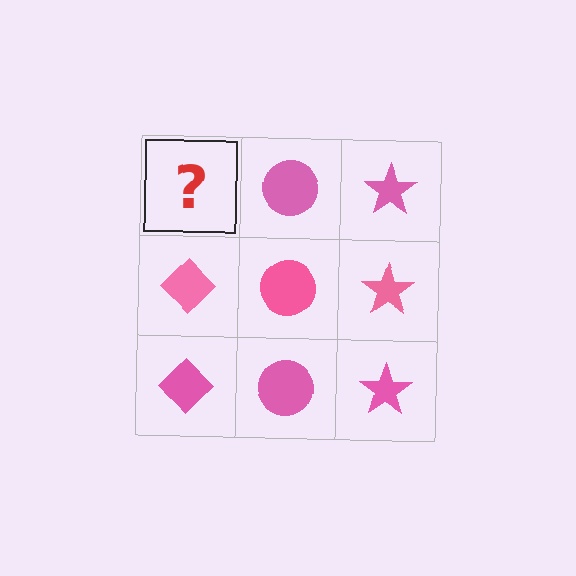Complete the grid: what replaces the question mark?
The question mark should be replaced with a pink diamond.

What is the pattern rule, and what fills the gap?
The rule is that each column has a consistent shape. The gap should be filled with a pink diamond.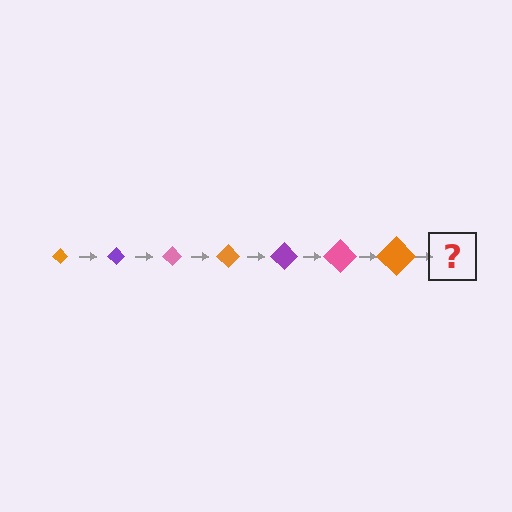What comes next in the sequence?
The next element should be a purple diamond, larger than the previous one.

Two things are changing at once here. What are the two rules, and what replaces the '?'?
The two rules are that the diamond grows larger each step and the color cycles through orange, purple, and pink. The '?' should be a purple diamond, larger than the previous one.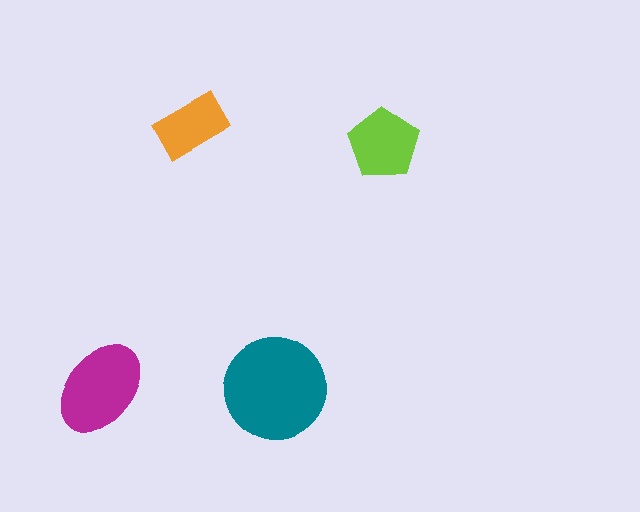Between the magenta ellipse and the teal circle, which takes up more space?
The teal circle.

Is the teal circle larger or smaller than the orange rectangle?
Larger.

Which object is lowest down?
The teal circle is bottommost.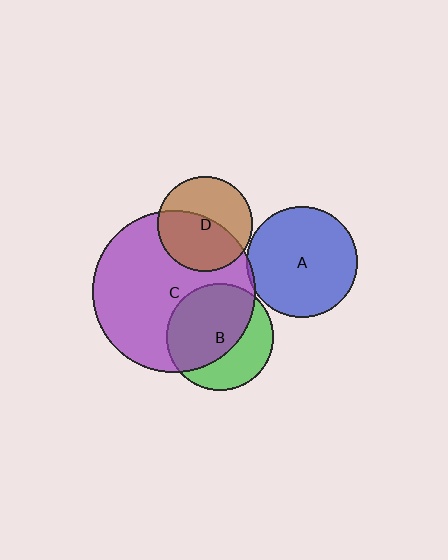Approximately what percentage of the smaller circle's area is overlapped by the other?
Approximately 55%.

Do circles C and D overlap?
Yes.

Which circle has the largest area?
Circle C (purple).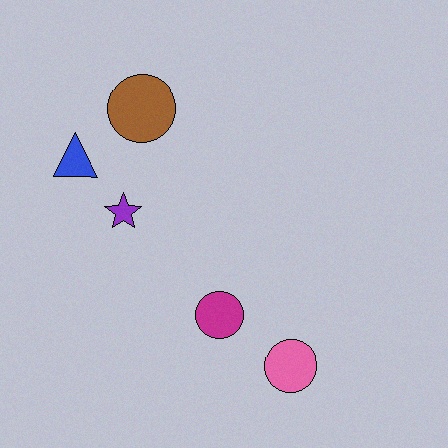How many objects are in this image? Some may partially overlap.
There are 5 objects.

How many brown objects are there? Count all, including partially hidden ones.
There is 1 brown object.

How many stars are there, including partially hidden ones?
There is 1 star.